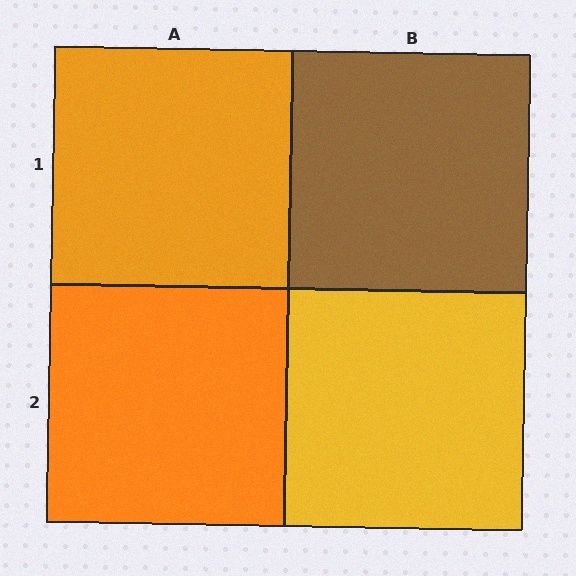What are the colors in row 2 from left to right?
Orange, yellow.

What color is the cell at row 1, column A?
Orange.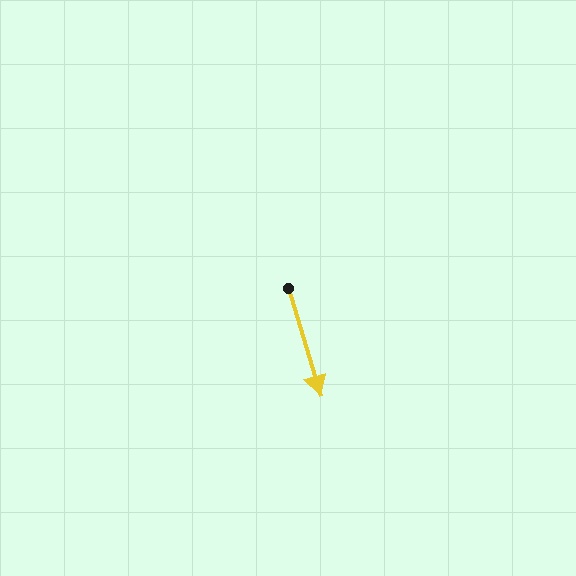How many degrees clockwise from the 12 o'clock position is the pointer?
Approximately 163 degrees.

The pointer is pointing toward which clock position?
Roughly 5 o'clock.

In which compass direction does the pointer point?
South.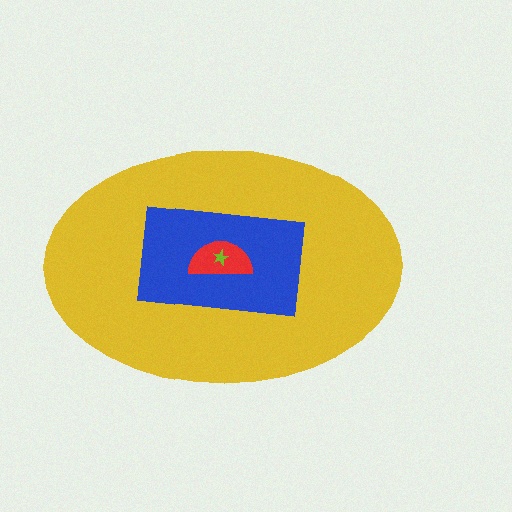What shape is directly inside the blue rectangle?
The red semicircle.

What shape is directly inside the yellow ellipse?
The blue rectangle.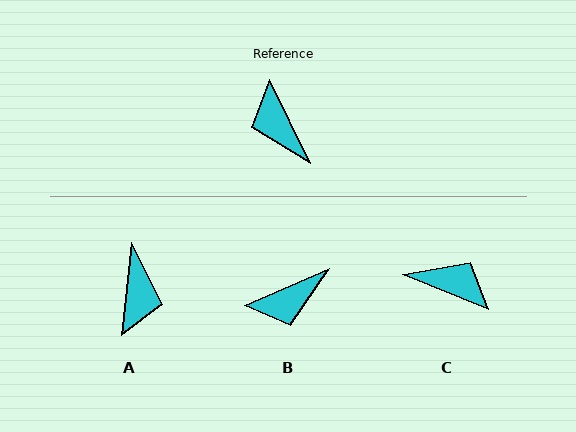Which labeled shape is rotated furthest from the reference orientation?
A, about 148 degrees away.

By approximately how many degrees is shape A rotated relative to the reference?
Approximately 148 degrees counter-clockwise.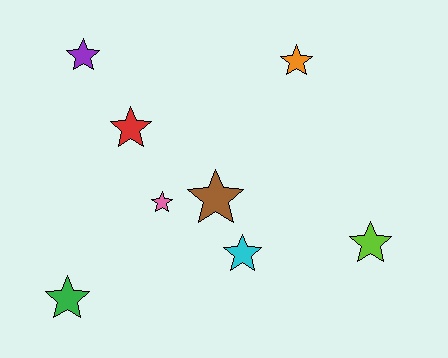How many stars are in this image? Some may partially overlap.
There are 8 stars.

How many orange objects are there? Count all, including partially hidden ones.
There is 1 orange object.